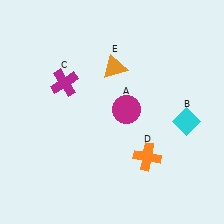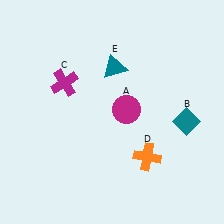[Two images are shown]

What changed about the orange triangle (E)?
In Image 1, E is orange. In Image 2, it changed to teal.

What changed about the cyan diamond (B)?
In Image 1, B is cyan. In Image 2, it changed to teal.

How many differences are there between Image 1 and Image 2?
There are 2 differences between the two images.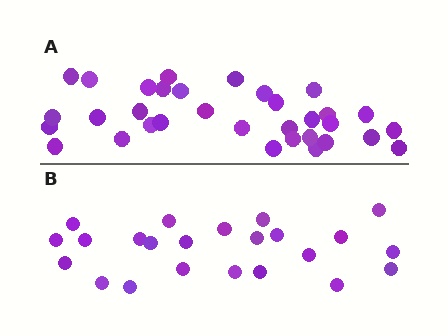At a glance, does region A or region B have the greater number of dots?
Region A (the top region) has more dots.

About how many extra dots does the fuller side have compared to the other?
Region A has roughly 10 or so more dots than region B.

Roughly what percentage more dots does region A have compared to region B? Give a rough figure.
About 45% more.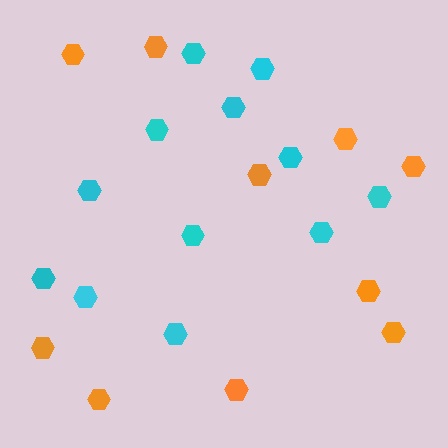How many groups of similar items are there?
There are 2 groups: one group of cyan hexagons (12) and one group of orange hexagons (10).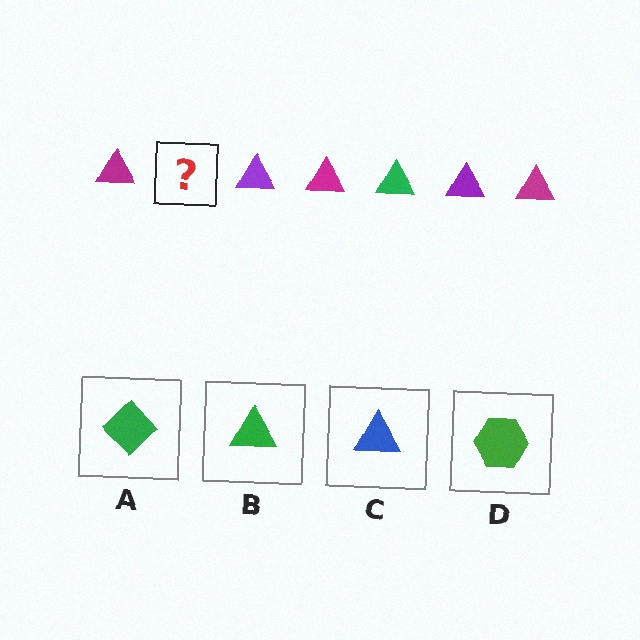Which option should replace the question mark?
Option B.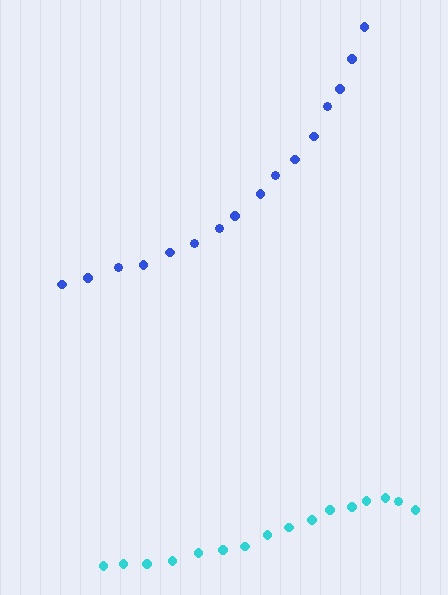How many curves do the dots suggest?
There are 2 distinct paths.